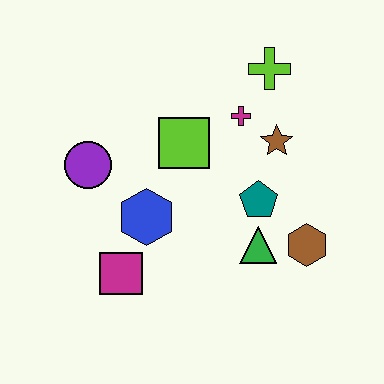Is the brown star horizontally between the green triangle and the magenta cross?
No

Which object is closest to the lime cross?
The magenta cross is closest to the lime cross.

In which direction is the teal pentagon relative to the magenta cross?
The teal pentagon is below the magenta cross.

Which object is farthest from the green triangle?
The purple circle is farthest from the green triangle.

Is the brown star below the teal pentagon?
No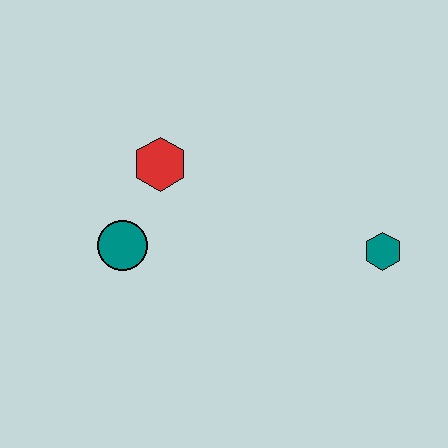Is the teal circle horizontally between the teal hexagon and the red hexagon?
No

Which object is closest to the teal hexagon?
The red hexagon is closest to the teal hexagon.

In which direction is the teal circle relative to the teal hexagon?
The teal circle is to the left of the teal hexagon.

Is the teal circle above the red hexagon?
No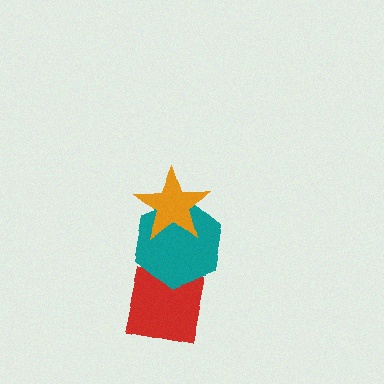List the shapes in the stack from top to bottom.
From top to bottom: the orange star, the teal hexagon, the red square.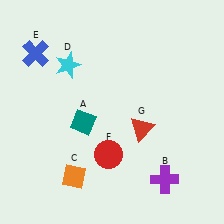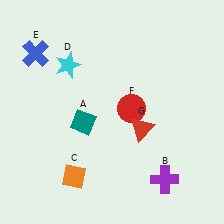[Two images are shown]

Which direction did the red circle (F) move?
The red circle (F) moved up.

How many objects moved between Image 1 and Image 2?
1 object moved between the two images.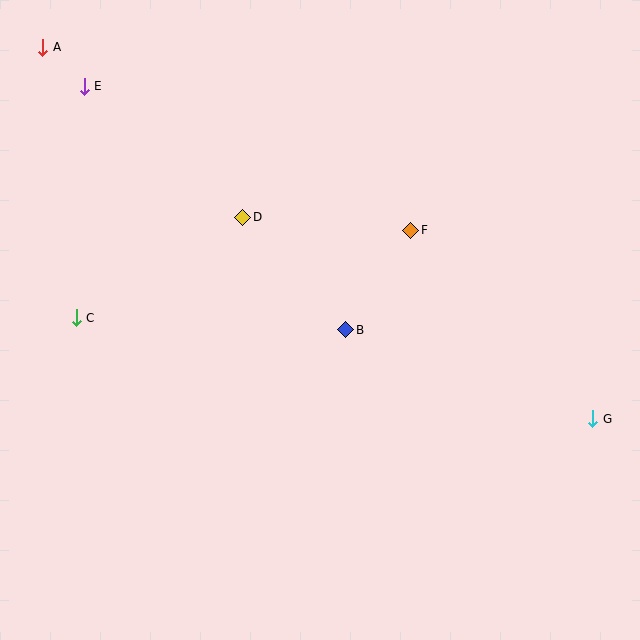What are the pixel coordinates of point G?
Point G is at (593, 419).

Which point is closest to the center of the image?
Point B at (346, 330) is closest to the center.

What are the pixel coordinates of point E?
Point E is at (84, 86).